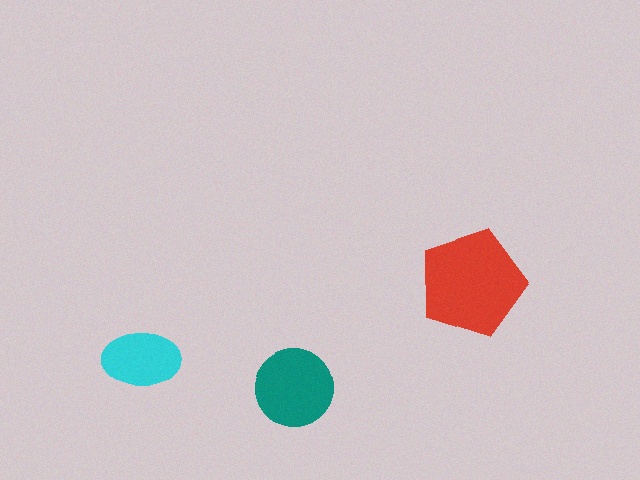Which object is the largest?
The red pentagon.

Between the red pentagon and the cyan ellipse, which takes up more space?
The red pentagon.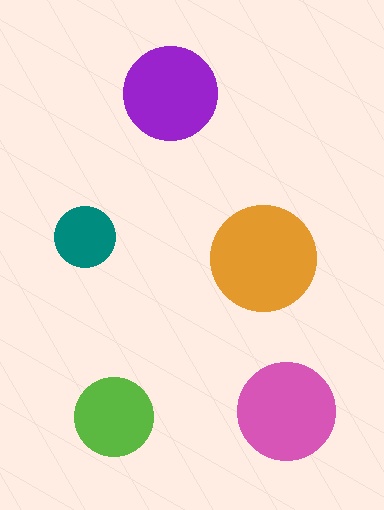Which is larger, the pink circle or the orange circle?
The orange one.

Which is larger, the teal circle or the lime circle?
The lime one.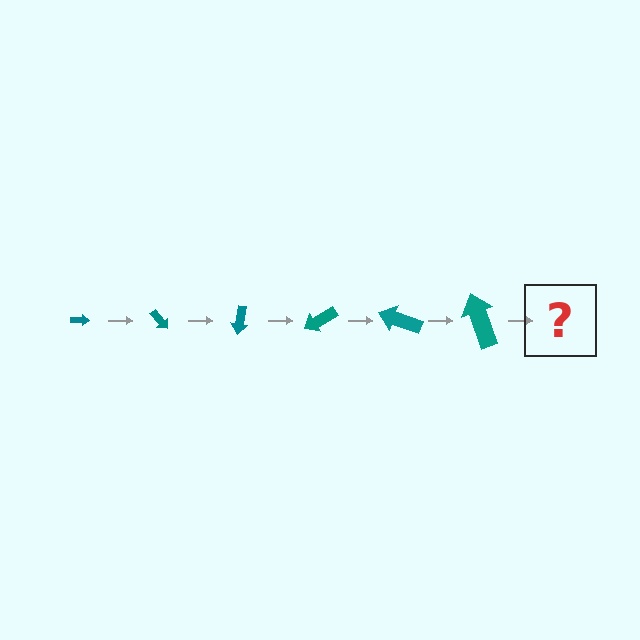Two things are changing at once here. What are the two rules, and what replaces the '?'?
The two rules are that the arrow grows larger each step and it rotates 50 degrees each step. The '?' should be an arrow, larger than the previous one and rotated 300 degrees from the start.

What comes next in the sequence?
The next element should be an arrow, larger than the previous one and rotated 300 degrees from the start.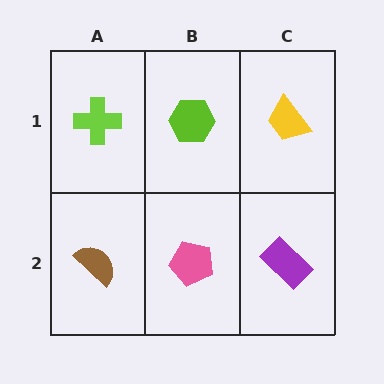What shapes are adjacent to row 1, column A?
A brown semicircle (row 2, column A), a lime hexagon (row 1, column B).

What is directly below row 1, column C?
A purple rectangle.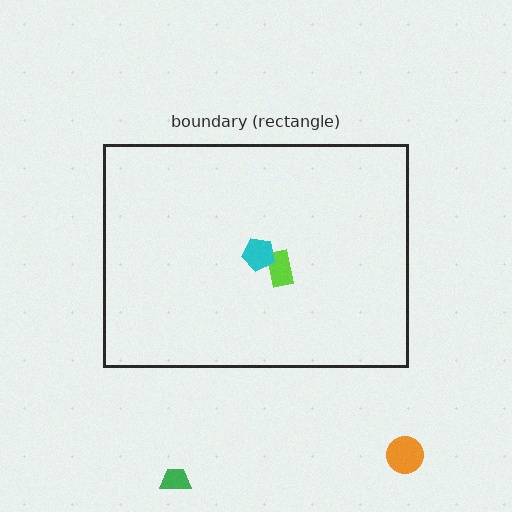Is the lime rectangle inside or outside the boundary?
Inside.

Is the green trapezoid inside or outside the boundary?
Outside.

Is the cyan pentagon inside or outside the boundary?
Inside.